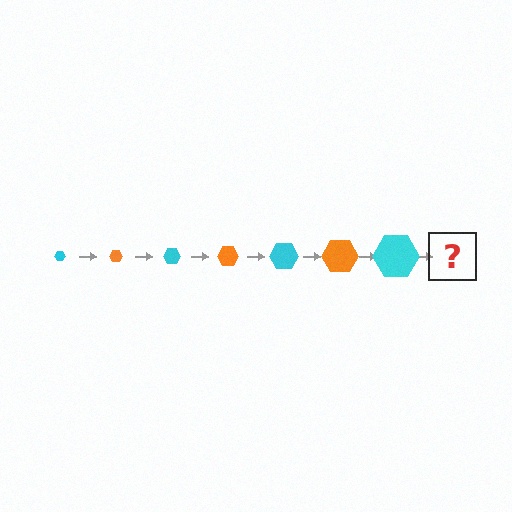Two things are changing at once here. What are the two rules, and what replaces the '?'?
The two rules are that the hexagon grows larger each step and the color cycles through cyan and orange. The '?' should be an orange hexagon, larger than the previous one.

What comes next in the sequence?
The next element should be an orange hexagon, larger than the previous one.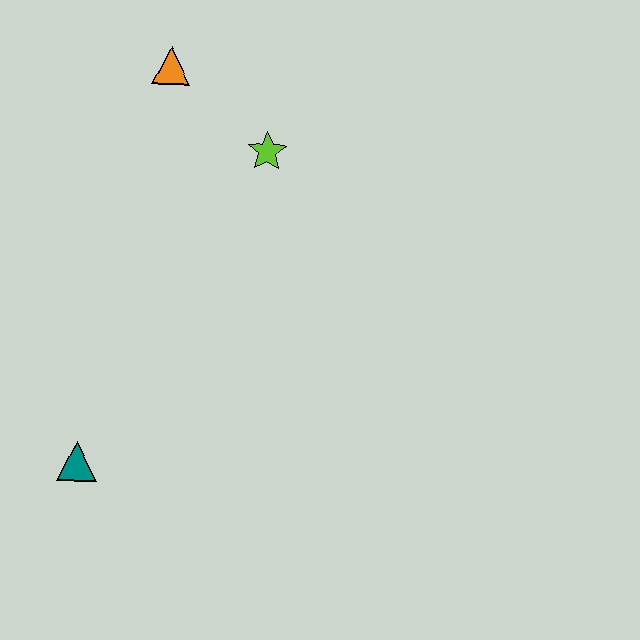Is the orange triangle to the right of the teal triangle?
Yes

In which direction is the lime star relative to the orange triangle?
The lime star is to the right of the orange triangle.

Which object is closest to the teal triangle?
The lime star is closest to the teal triangle.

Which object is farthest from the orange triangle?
The teal triangle is farthest from the orange triangle.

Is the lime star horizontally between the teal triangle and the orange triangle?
No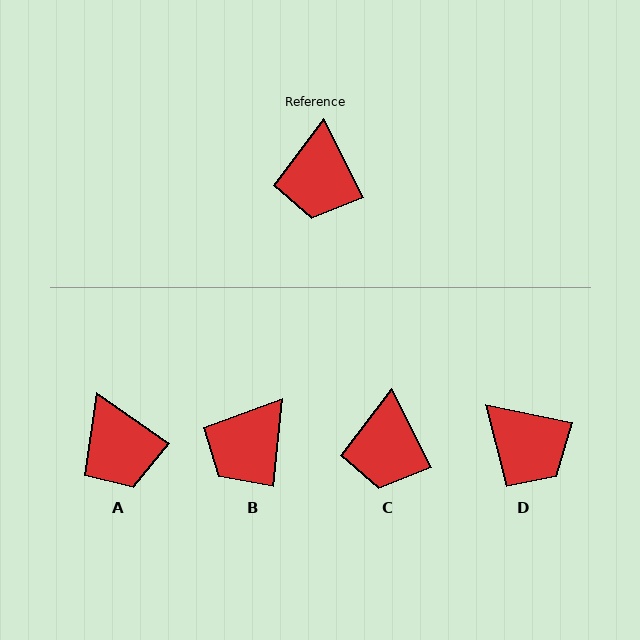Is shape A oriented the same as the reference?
No, it is off by about 28 degrees.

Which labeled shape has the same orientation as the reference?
C.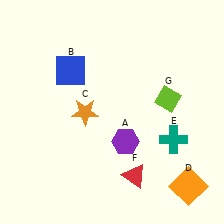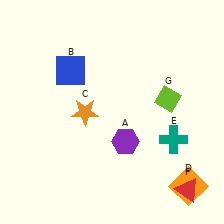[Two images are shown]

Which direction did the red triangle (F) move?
The red triangle (F) moved right.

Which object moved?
The red triangle (F) moved right.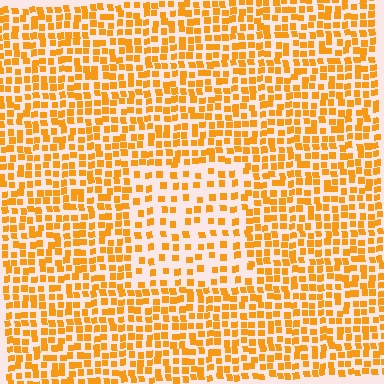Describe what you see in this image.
The image contains small orange elements arranged at two different densities. A rectangle-shaped region is visible where the elements are less densely packed than the surrounding area.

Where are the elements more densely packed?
The elements are more densely packed outside the rectangle boundary.